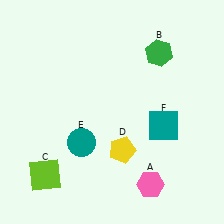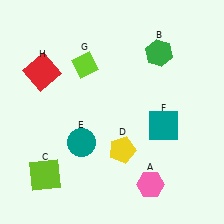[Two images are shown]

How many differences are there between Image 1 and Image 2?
There are 2 differences between the two images.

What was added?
A lime diamond (G), a red square (H) were added in Image 2.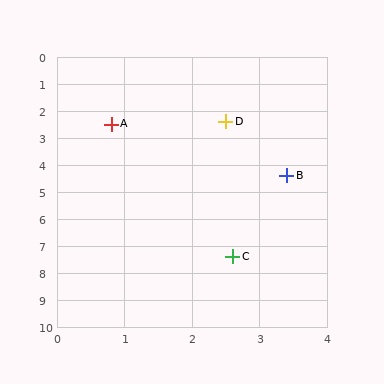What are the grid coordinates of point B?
Point B is at approximately (3.4, 4.4).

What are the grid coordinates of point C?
Point C is at approximately (2.6, 7.4).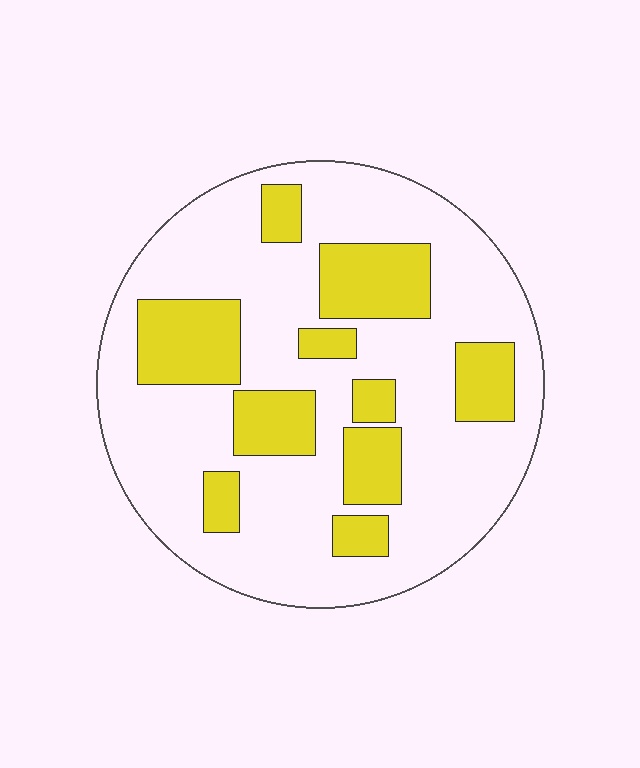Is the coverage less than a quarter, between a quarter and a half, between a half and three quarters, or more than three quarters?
Between a quarter and a half.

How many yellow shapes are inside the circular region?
10.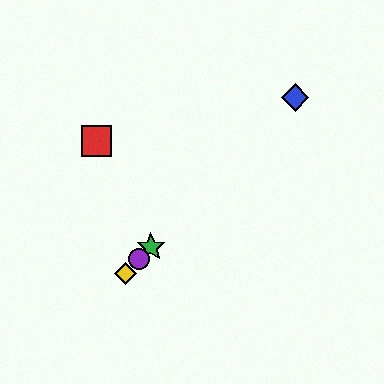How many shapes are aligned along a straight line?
4 shapes (the blue diamond, the green star, the yellow diamond, the purple circle) are aligned along a straight line.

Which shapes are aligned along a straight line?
The blue diamond, the green star, the yellow diamond, the purple circle are aligned along a straight line.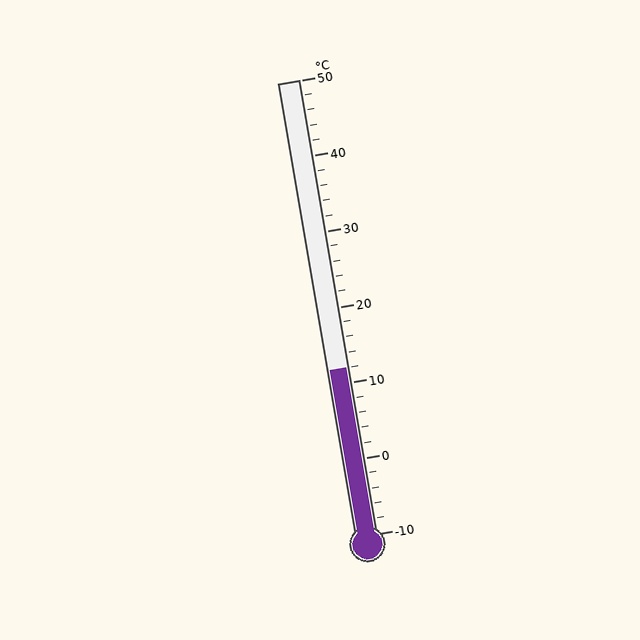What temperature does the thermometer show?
The thermometer shows approximately 12°C.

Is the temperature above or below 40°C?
The temperature is below 40°C.